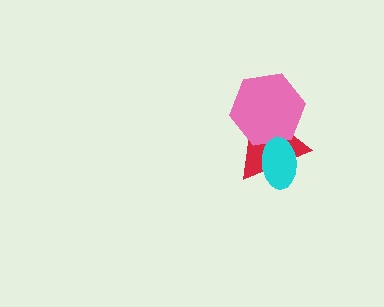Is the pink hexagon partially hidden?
Yes, it is partially covered by another shape.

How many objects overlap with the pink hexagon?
2 objects overlap with the pink hexagon.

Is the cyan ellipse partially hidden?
No, no other shape covers it.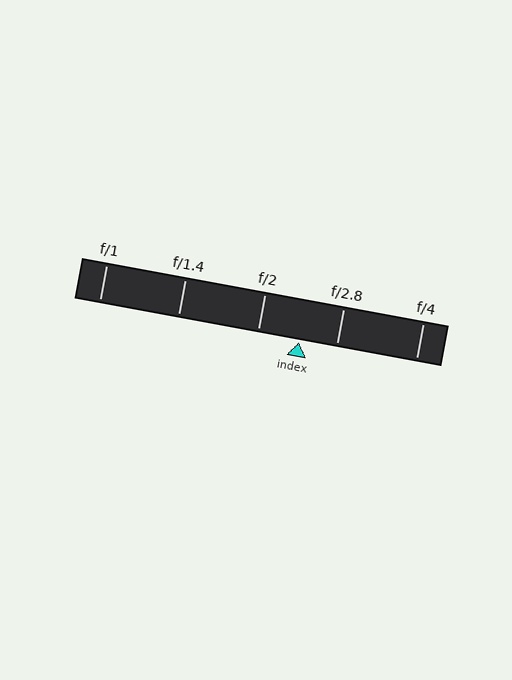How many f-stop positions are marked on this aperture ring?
There are 5 f-stop positions marked.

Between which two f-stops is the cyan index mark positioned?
The index mark is between f/2 and f/2.8.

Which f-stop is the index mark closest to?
The index mark is closest to f/2.8.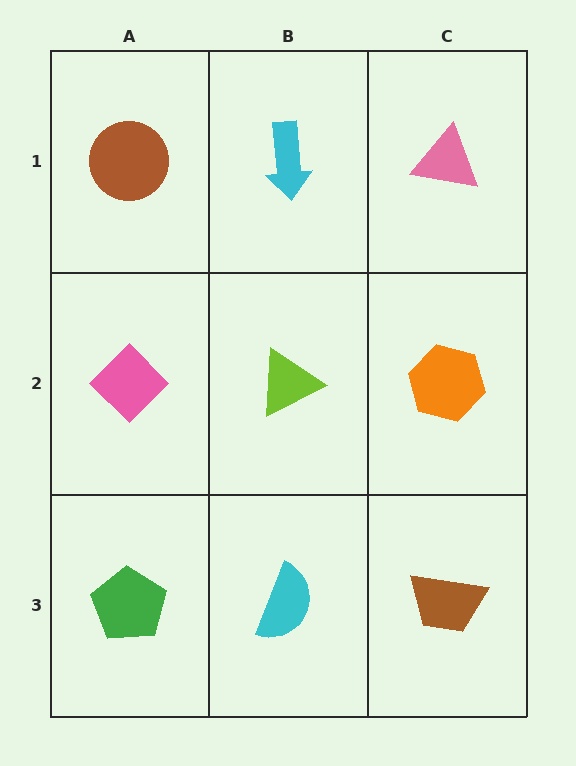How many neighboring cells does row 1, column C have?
2.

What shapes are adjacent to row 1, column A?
A pink diamond (row 2, column A), a cyan arrow (row 1, column B).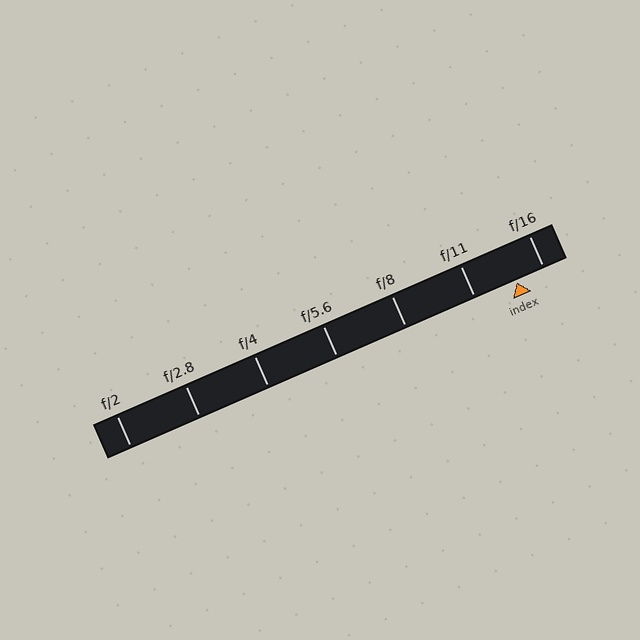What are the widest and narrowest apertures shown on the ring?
The widest aperture shown is f/2 and the narrowest is f/16.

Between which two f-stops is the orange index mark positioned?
The index mark is between f/11 and f/16.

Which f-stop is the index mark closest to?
The index mark is closest to f/16.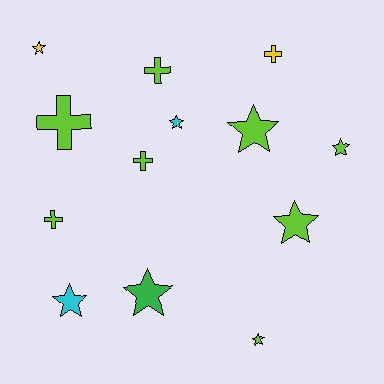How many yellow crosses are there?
There is 1 yellow cross.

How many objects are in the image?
There are 13 objects.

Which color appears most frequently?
Lime, with 8 objects.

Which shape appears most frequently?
Star, with 8 objects.